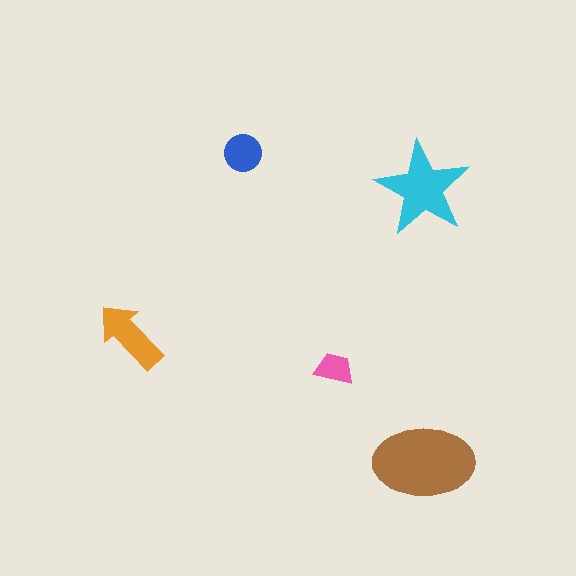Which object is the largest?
The brown ellipse.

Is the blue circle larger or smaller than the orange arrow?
Smaller.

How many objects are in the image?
There are 5 objects in the image.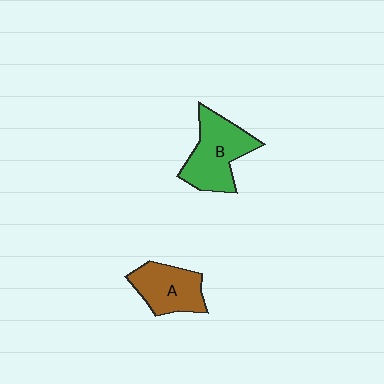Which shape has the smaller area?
Shape A (brown).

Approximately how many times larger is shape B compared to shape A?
Approximately 1.3 times.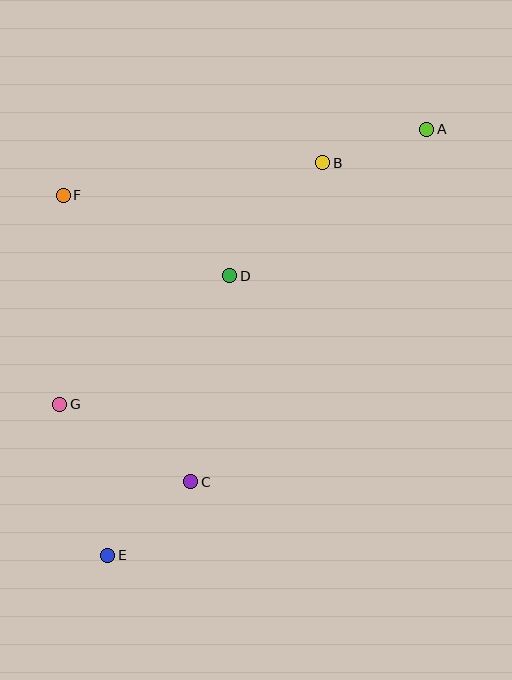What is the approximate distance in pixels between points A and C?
The distance between A and C is approximately 424 pixels.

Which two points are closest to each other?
Points A and B are closest to each other.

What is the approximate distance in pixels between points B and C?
The distance between B and C is approximately 345 pixels.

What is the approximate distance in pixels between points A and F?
The distance between A and F is approximately 370 pixels.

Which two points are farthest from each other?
Points A and E are farthest from each other.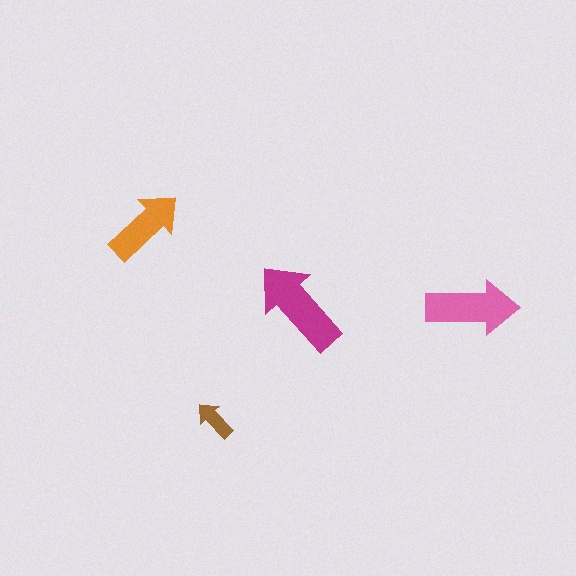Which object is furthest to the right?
The pink arrow is rightmost.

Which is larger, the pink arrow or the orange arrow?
The pink one.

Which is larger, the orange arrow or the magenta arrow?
The magenta one.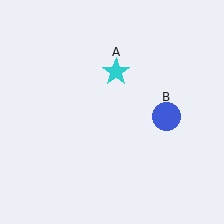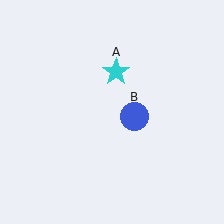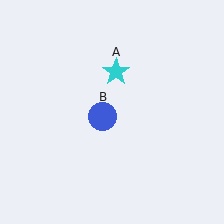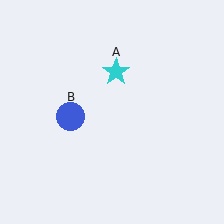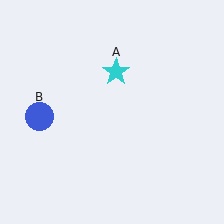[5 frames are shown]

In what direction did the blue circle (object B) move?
The blue circle (object B) moved left.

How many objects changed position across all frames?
1 object changed position: blue circle (object B).